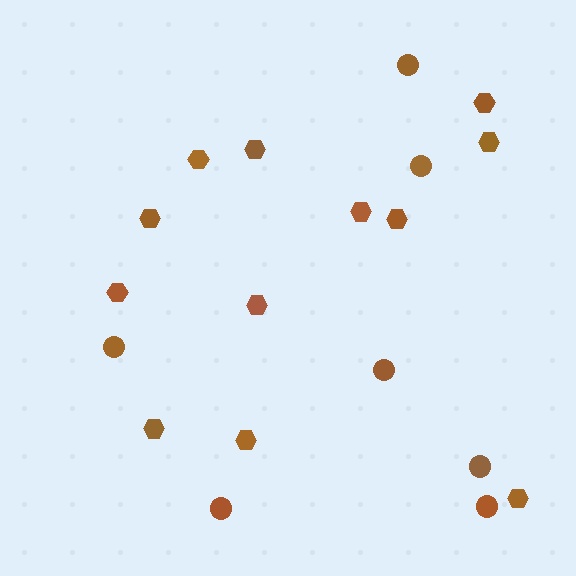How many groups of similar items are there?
There are 2 groups: one group of hexagons (12) and one group of circles (7).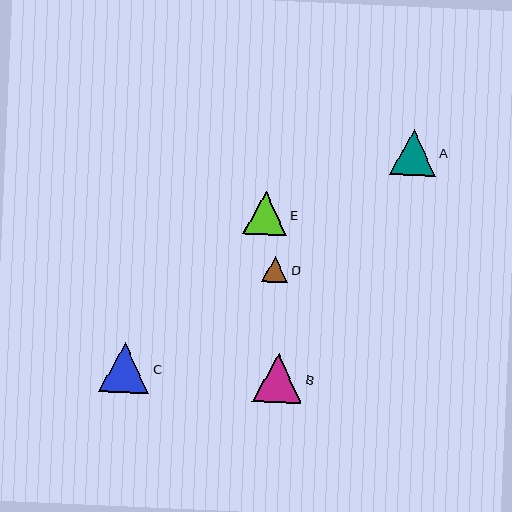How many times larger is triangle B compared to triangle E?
Triangle B is approximately 1.1 times the size of triangle E.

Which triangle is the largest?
Triangle C is the largest with a size of approximately 50 pixels.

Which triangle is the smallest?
Triangle D is the smallest with a size of approximately 26 pixels.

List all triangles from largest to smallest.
From largest to smallest: C, B, A, E, D.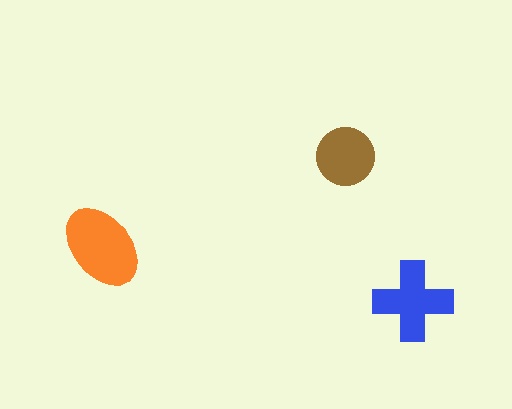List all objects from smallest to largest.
The brown circle, the blue cross, the orange ellipse.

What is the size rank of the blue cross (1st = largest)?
2nd.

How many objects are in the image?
There are 3 objects in the image.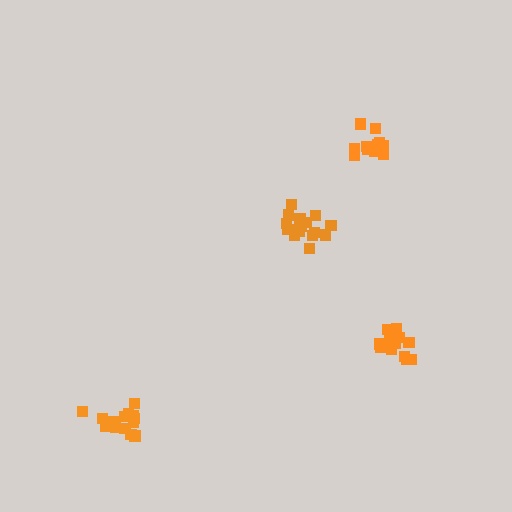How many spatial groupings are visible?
There are 4 spatial groupings.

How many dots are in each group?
Group 1: 16 dots, Group 2: 16 dots, Group 3: 18 dots, Group 4: 13 dots (63 total).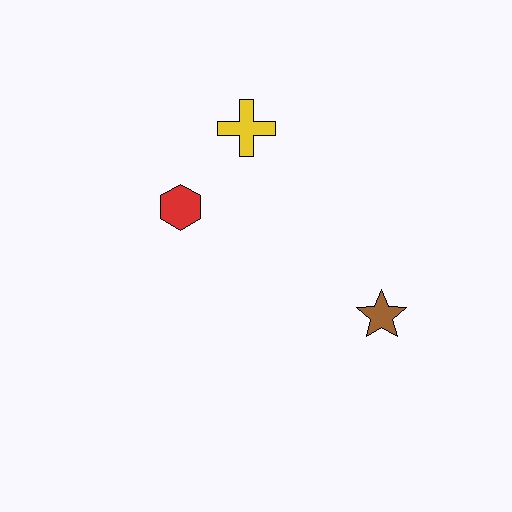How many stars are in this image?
There is 1 star.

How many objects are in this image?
There are 3 objects.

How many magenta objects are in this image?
There are no magenta objects.